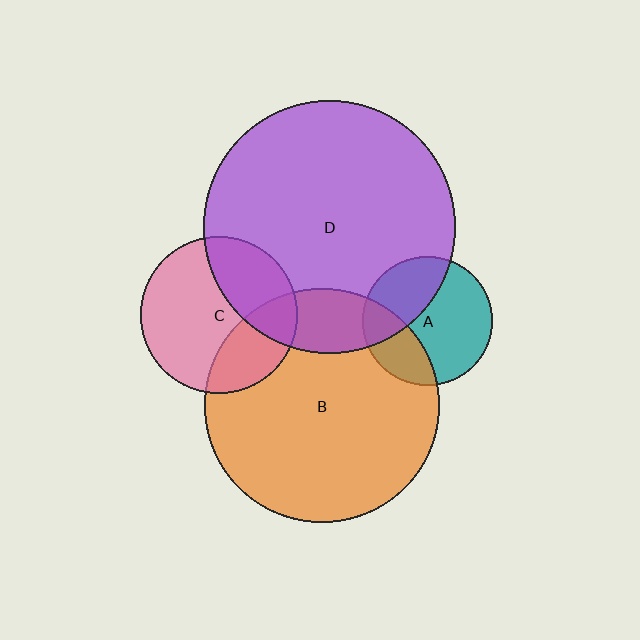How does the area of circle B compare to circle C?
Approximately 2.2 times.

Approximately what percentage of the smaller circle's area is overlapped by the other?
Approximately 30%.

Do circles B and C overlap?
Yes.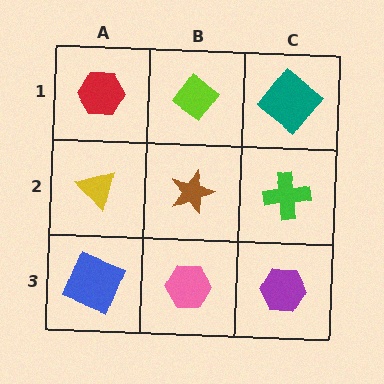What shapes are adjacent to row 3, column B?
A brown star (row 2, column B), a blue square (row 3, column A), a purple hexagon (row 3, column C).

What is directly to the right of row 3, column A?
A pink hexagon.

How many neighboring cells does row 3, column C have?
2.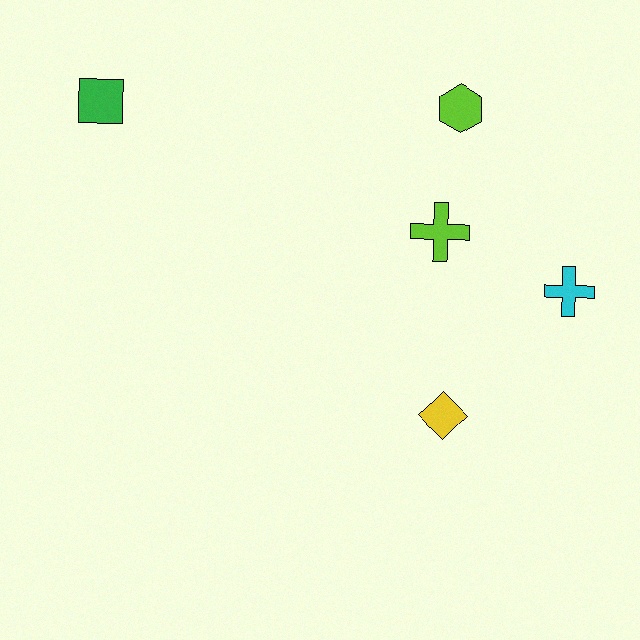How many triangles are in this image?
There are no triangles.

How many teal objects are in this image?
There are no teal objects.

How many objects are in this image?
There are 5 objects.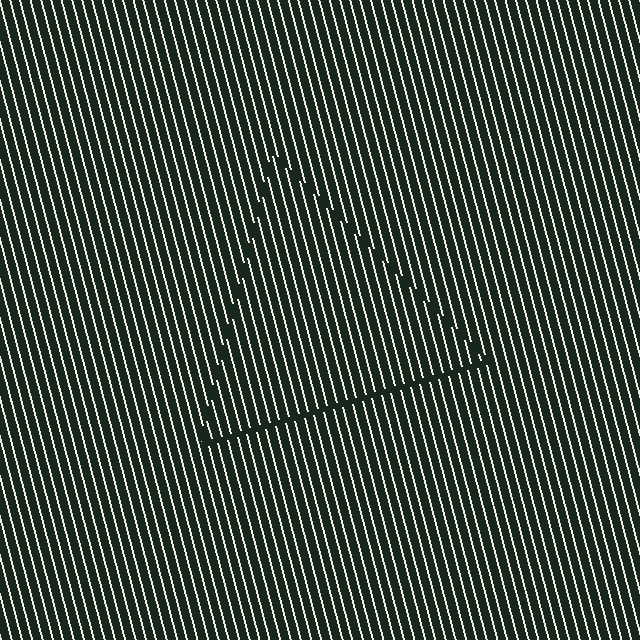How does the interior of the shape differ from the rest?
The interior of the shape contains the same grating, shifted by half a period — the contour is defined by the phase discontinuity where line-ends from the inner and outer gratings abut.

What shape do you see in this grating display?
An illusory triangle. The interior of the shape contains the same grating, shifted by half a period — the contour is defined by the phase discontinuity where line-ends from the inner and outer gratings abut.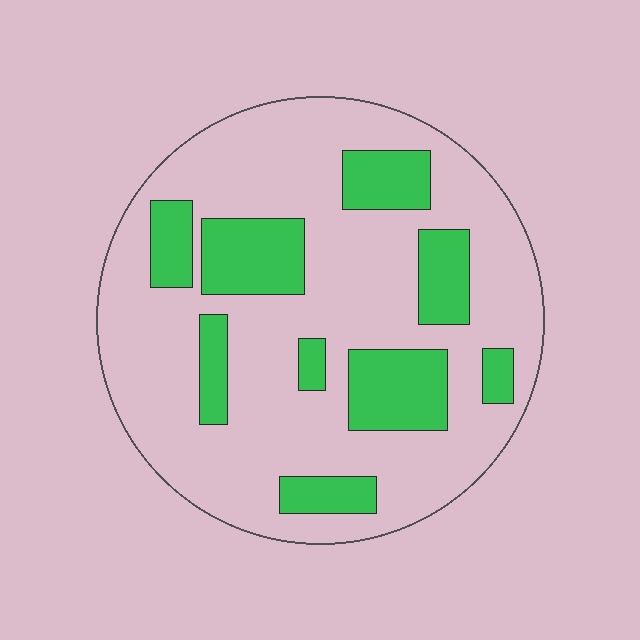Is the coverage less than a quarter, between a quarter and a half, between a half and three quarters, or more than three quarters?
Between a quarter and a half.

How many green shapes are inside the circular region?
9.